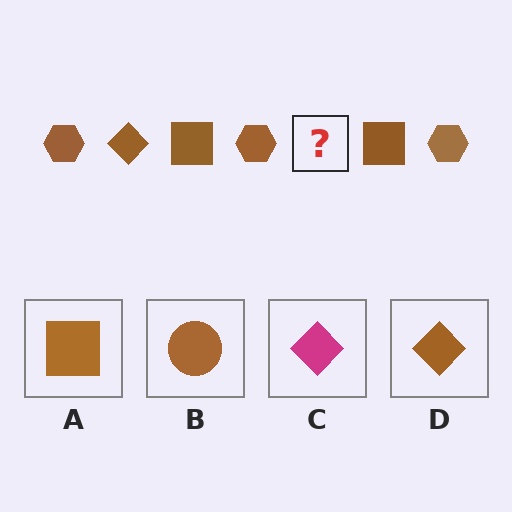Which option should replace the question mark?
Option D.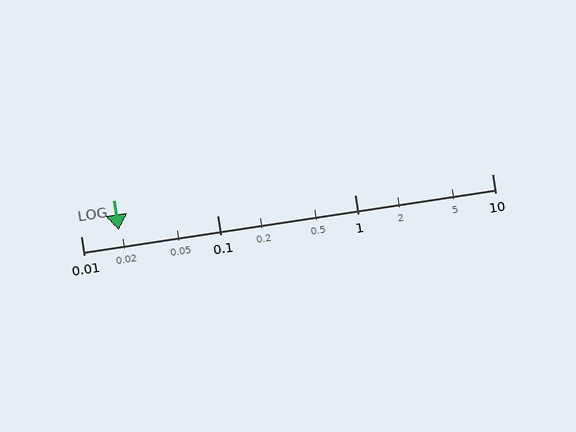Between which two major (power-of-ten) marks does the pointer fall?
The pointer is between 0.01 and 0.1.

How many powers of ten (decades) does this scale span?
The scale spans 3 decades, from 0.01 to 10.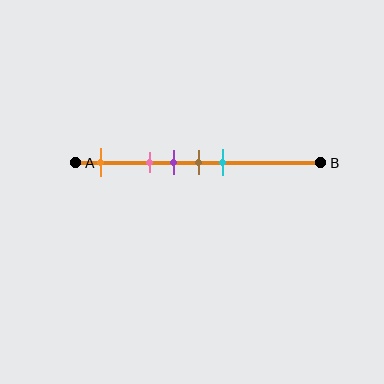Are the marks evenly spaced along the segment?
No, the marks are not evenly spaced.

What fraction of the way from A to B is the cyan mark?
The cyan mark is approximately 60% (0.6) of the way from A to B.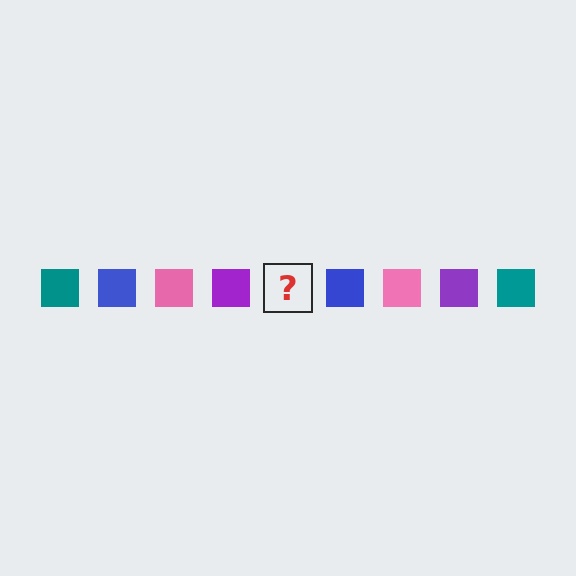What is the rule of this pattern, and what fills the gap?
The rule is that the pattern cycles through teal, blue, pink, purple squares. The gap should be filled with a teal square.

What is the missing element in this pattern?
The missing element is a teal square.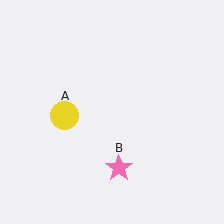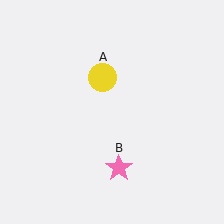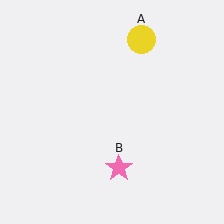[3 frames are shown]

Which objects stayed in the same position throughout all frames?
Pink star (object B) remained stationary.